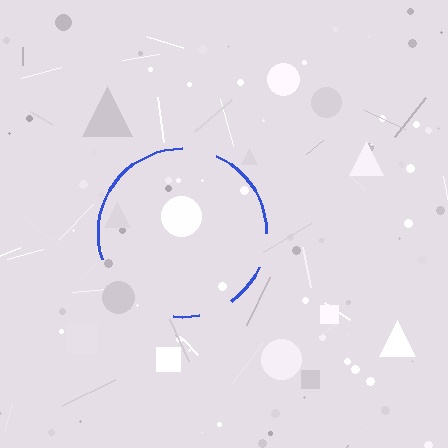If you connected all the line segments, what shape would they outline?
They would outline a circle.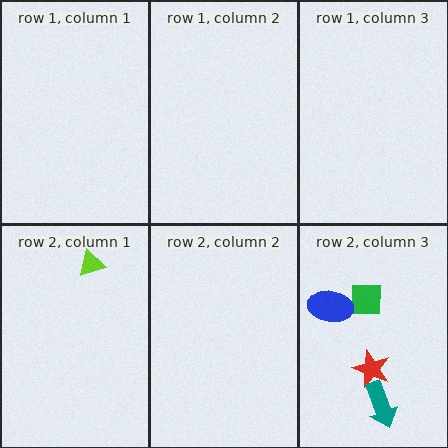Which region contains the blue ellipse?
The row 2, column 3 region.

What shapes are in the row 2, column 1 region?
The lime triangle.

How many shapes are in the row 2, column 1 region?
1.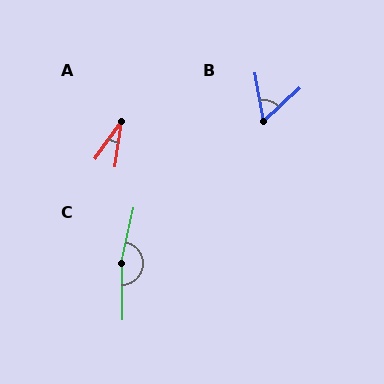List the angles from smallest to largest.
A (26°), B (56°), C (167°).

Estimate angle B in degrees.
Approximately 56 degrees.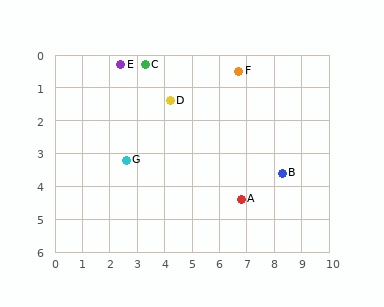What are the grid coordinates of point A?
Point A is at approximately (6.8, 4.4).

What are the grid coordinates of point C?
Point C is at approximately (3.3, 0.3).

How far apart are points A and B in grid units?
Points A and B are about 1.7 grid units apart.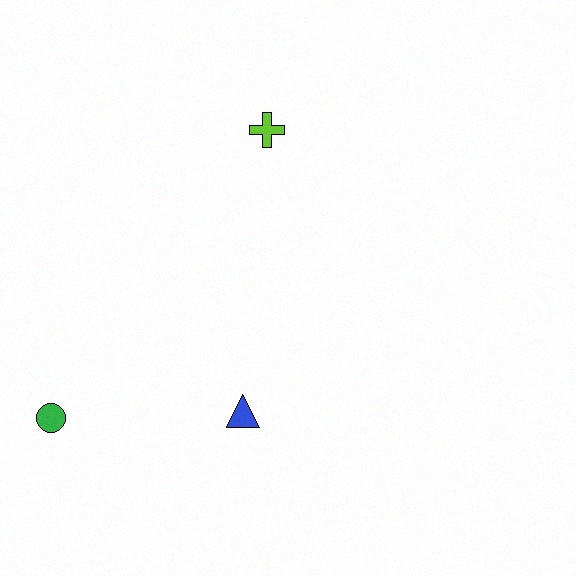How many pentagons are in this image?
There are no pentagons.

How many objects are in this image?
There are 3 objects.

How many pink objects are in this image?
There are no pink objects.